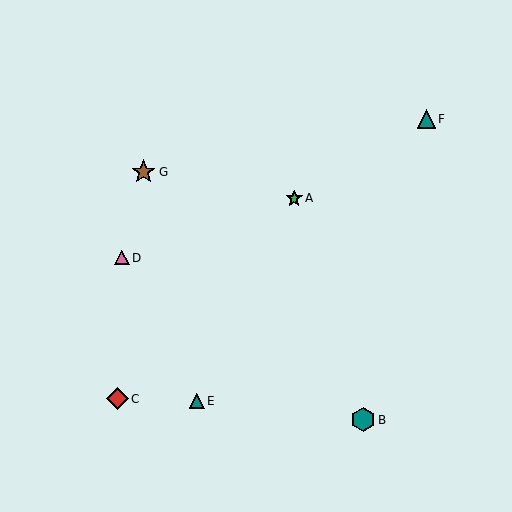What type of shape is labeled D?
Shape D is a pink triangle.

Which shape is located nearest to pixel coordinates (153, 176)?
The brown star (labeled G) at (144, 172) is nearest to that location.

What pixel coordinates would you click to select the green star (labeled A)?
Click at (294, 198) to select the green star A.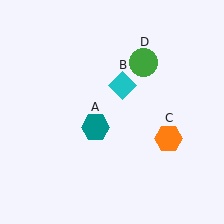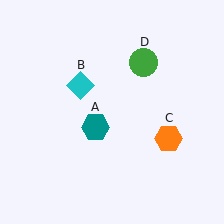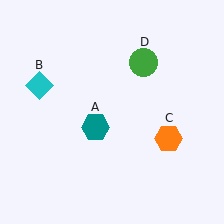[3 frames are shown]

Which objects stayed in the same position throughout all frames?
Teal hexagon (object A) and orange hexagon (object C) and green circle (object D) remained stationary.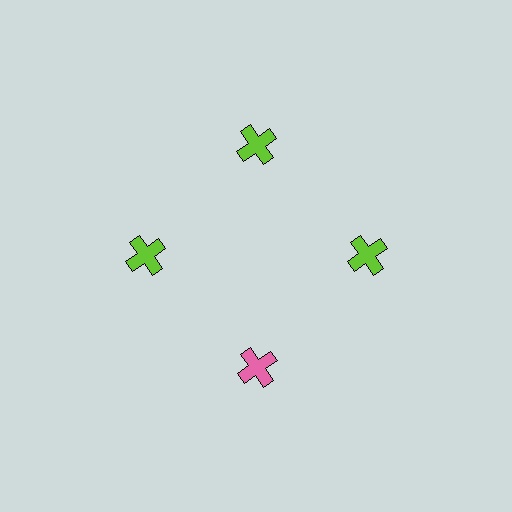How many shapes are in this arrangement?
There are 4 shapes arranged in a ring pattern.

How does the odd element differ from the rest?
It has a different color: pink instead of lime.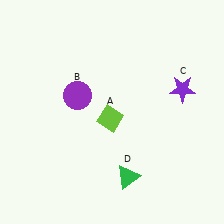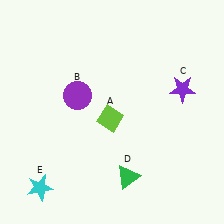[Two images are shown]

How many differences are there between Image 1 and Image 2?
There is 1 difference between the two images.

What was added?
A cyan star (E) was added in Image 2.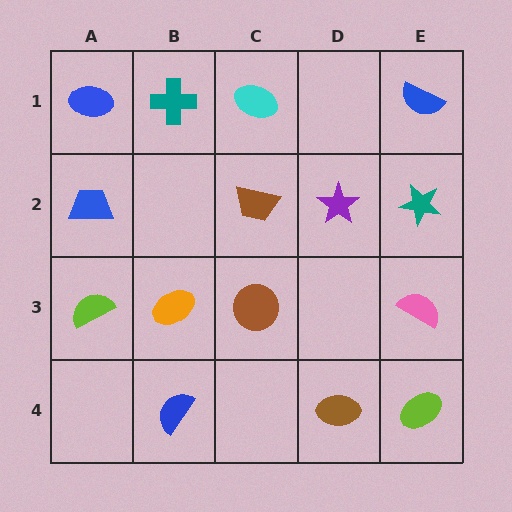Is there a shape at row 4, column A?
No, that cell is empty.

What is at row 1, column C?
A cyan ellipse.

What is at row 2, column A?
A blue trapezoid.